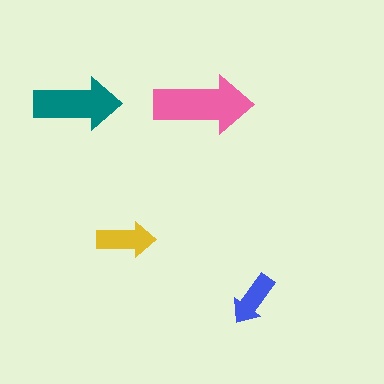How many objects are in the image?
There are 4 objects in the image.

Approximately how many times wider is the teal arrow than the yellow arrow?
About 1.5 times wider.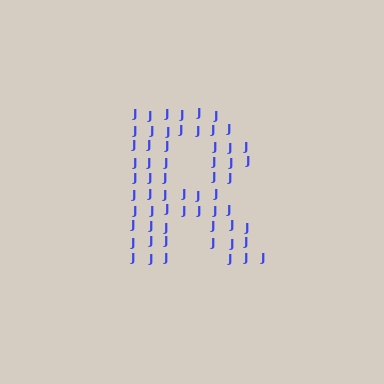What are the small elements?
The small elements are letter J's.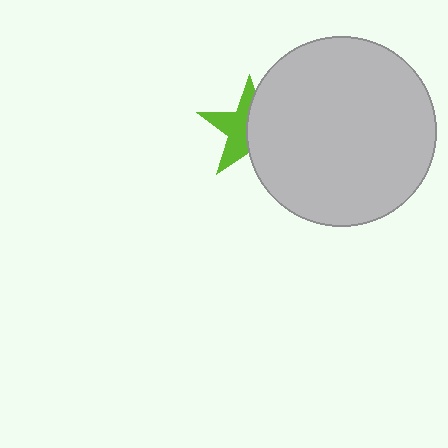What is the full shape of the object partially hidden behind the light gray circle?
The partially hidden object is a lime star.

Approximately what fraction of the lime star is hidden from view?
Roughly 51% of the lime star is hidden behind the light gray circle.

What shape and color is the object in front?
The object in front is a light gray circle.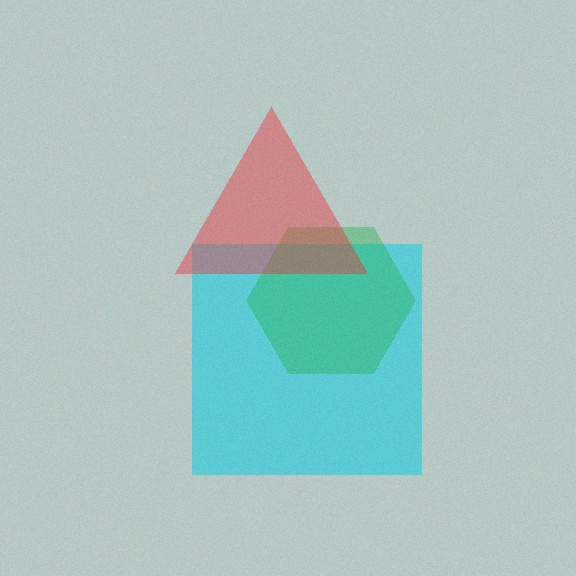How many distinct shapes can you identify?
There are 3 distinct shapes: a cyan square, a green hexagon, a red triangle.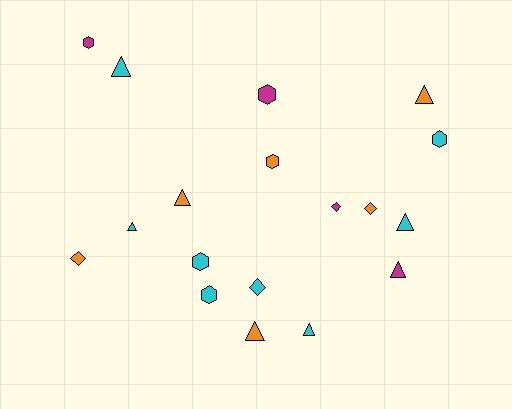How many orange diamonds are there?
There are 2 orange diamonds.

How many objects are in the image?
There are 18 objects.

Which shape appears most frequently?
Triangle, with 8 objects.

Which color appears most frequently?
Cyan, with 8 objects.